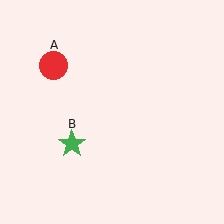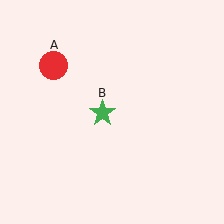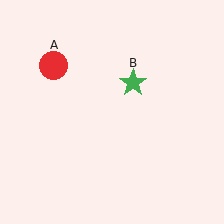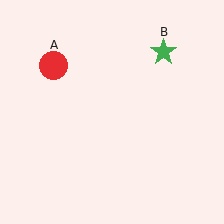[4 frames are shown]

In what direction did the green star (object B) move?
The green star (object B) moved up and to the right.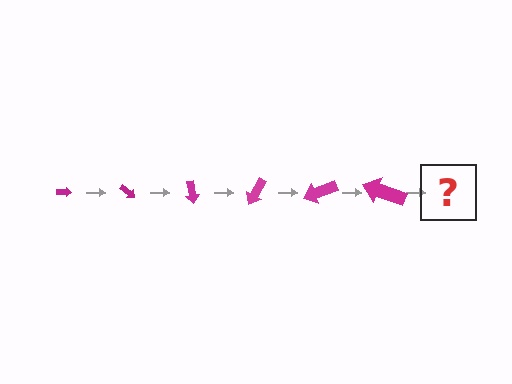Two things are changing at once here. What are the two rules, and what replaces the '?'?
The two rules are that the arrow grows larger each step and it rotates 40 degrees each step. The '?' should be an arrow, larger than the previous one and rotated 240 degrees from the start.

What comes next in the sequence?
The next element should be an arrow, larger than the previous one and rotated 240 degrees from the start.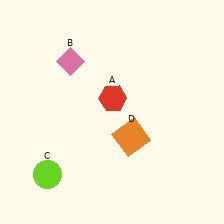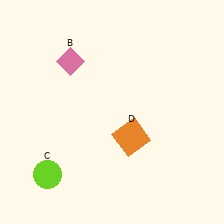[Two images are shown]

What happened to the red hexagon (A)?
The red hexagon (A) was removed in Image 2. It was in the top-right area of Image 1.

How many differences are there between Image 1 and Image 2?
There is 1 difference between the two images.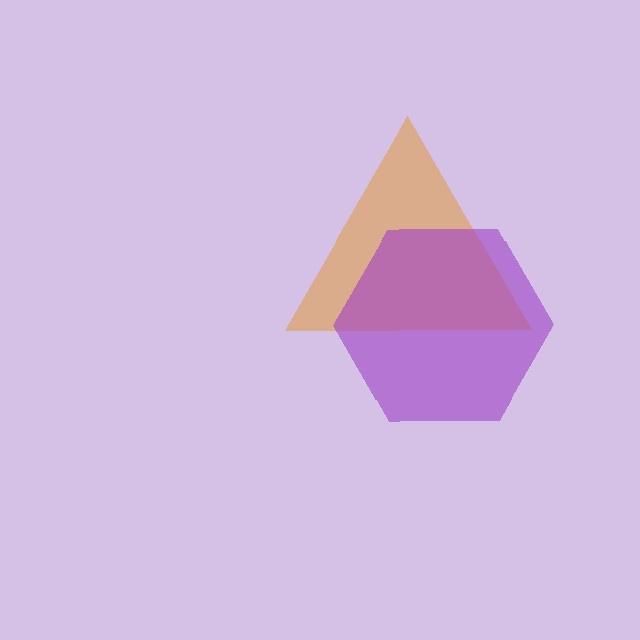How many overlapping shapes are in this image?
There are 2 overlapping shapes in the image.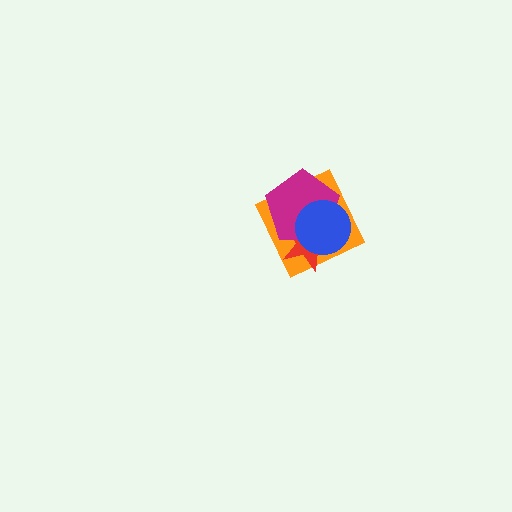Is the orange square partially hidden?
Yes, it is partially covered by another shape.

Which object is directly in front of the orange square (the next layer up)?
The red star is directly in front of the orange square.